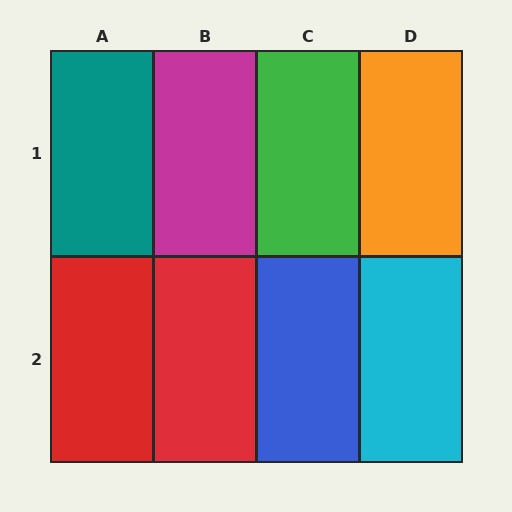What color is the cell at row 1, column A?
Teal.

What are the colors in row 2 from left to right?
Red, red, blue, cyan.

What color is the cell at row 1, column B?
Magenta.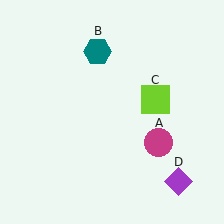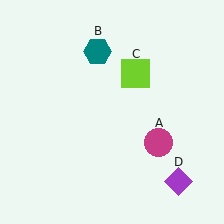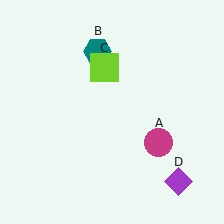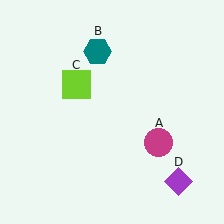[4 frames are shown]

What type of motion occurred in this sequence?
The lime square (object C) rotated counterclockwise around the center of the scene.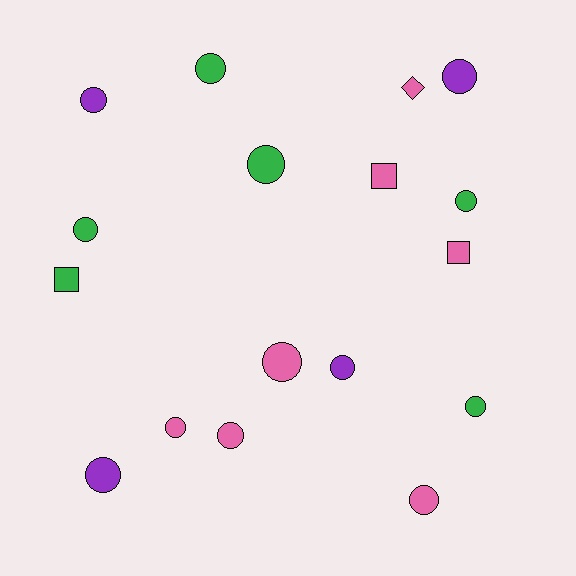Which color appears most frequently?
Pink, with 7 objects.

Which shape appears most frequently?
Circle, with 13 objects.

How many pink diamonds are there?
There is 1 pink diamond.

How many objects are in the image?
There are 17 objects.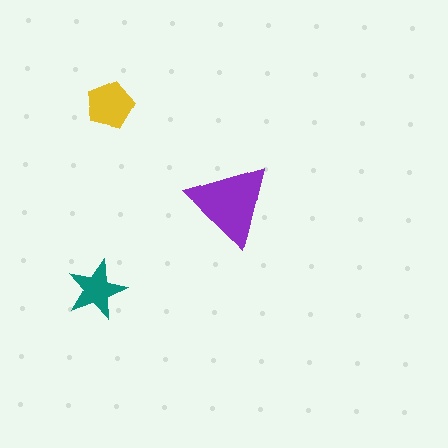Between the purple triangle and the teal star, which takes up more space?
The purple triangle.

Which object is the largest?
The purple triangle.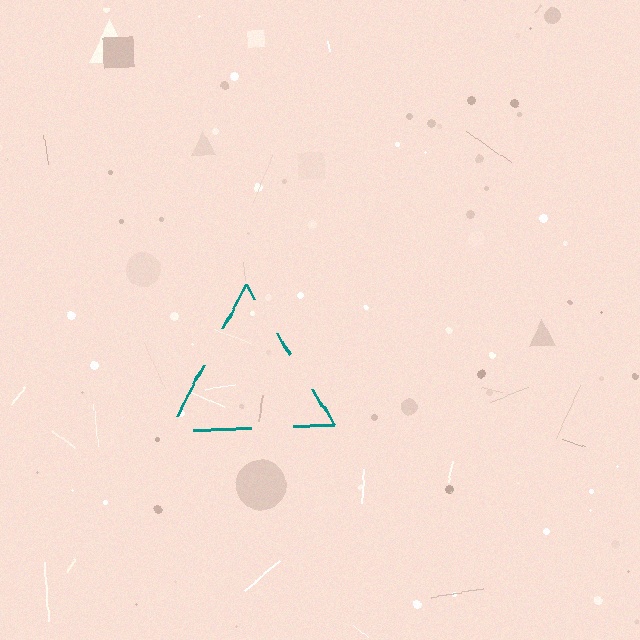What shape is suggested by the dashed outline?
The dashed outline suggests a triangle.